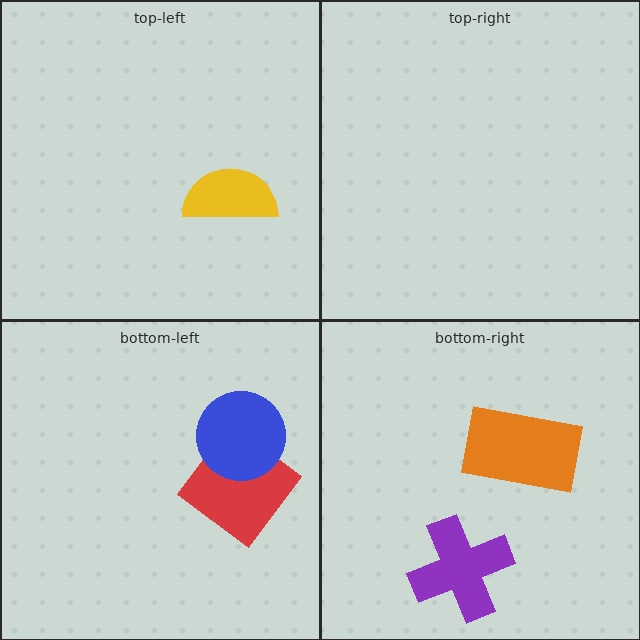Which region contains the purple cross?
The bottom-right region.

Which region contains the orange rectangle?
The bottom-right region.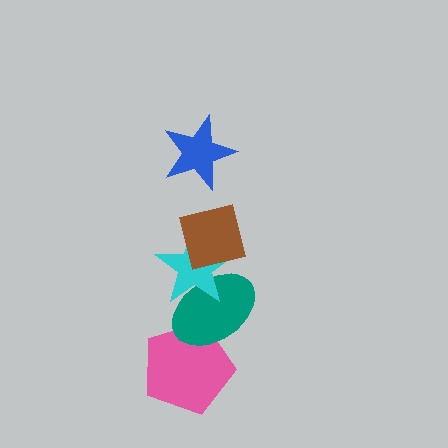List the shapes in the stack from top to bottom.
From top to bottom: the blue star, the brown square, the cyan star, the teal ellipse, the pink pentagon.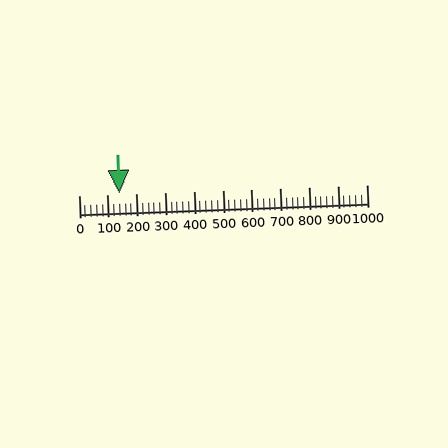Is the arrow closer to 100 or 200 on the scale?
The arrow is closer to 100.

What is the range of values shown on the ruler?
The ruler shows values from 0 to 1000.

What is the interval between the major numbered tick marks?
The major tick marks are spaced 100 units apart.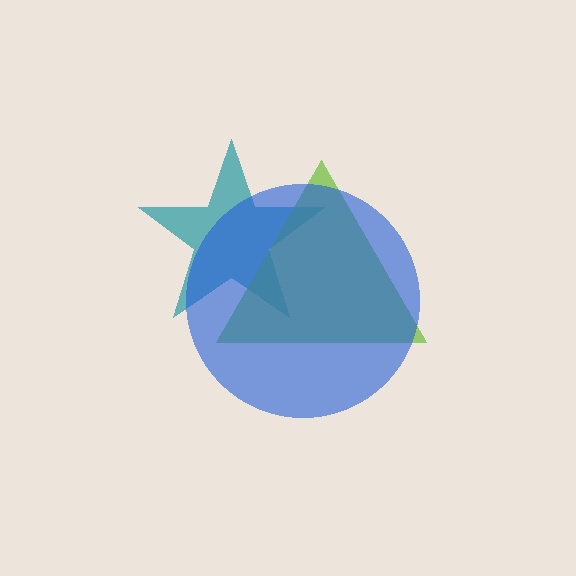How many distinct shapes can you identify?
There are 3 distinct shapes: a teal star, a lime triangle, a blue circle.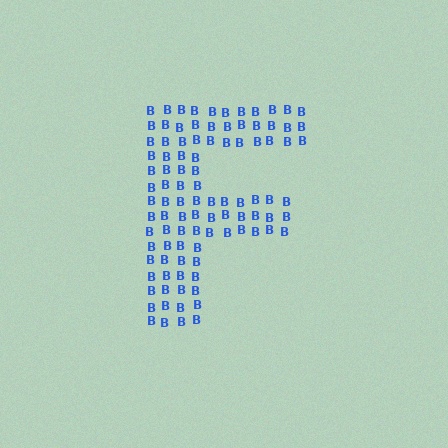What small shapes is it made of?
It is made of small letter B's.